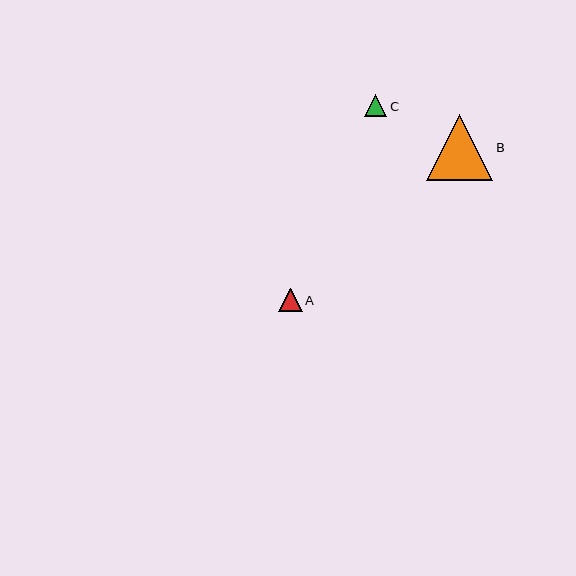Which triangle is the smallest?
Triangle C is the smallest with a size of approximately 22 pixels.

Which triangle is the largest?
Triangle B is the largest with a size of approximately 66 pixels.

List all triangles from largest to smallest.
From largest to smallest: B, A, C.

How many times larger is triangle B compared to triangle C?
Triangle B is approximately 3.0 times the size of triangle C.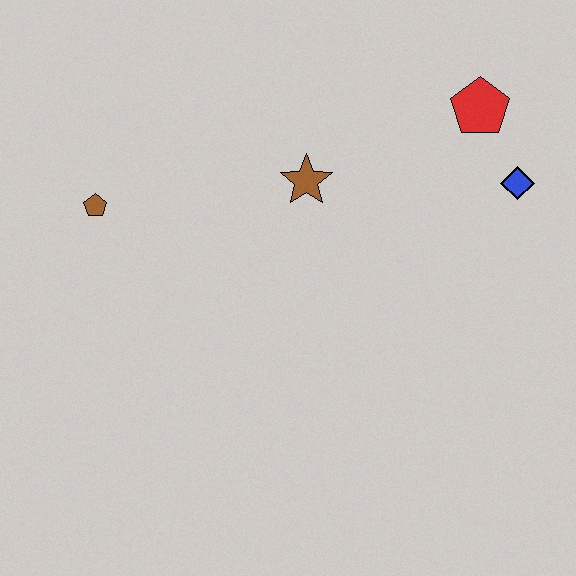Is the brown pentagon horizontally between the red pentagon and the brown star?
No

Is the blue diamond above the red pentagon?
No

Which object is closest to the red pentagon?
The blue diamond is closest to the red pentagon.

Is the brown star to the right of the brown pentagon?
Yes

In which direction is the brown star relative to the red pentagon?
The brown star is to the left of the red pentagon.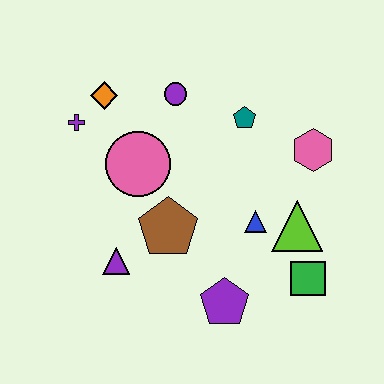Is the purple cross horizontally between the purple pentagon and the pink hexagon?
No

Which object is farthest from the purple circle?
The green square is farthest from the purple circle.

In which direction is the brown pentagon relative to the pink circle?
The brown pentagon is below the pink circle.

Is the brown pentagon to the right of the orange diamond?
Yes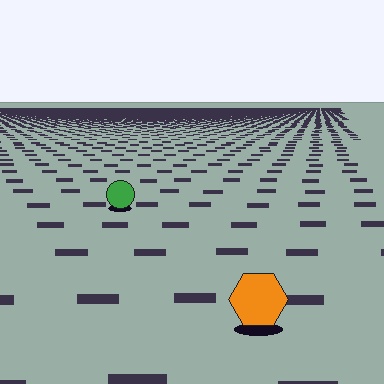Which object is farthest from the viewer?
The green circle is farthest from the viewer. It appears smaller and the ground texture around it is denser.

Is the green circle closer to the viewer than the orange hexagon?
No. The orange hexagon is closer — you can tell from the texture gradient: the ground texture is coarser near it.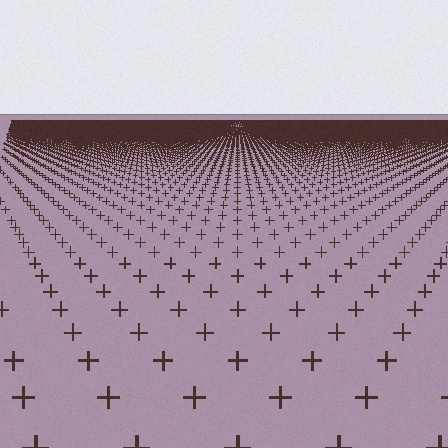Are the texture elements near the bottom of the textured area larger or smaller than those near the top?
Larger. Near the bottom, elements are closer to the viewer and appear at a bigger on-screen size.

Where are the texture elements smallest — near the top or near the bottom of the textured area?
Near the top.